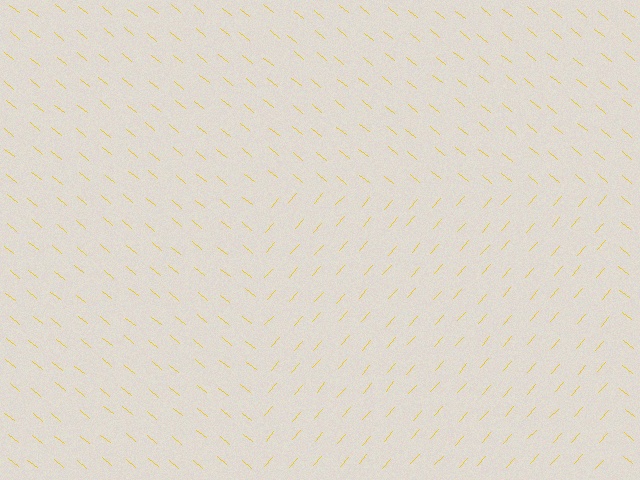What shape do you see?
I see a rectangle.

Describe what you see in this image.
The image is filled with small yellow line segments. A rectangle region in the image has lines oriented differently from the surrounding lines, creating a visible texture boundary.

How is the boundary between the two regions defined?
The boundary is defined purely by a change in line orientation (approximately 88 degrees difference). All lines are the same color and thickness.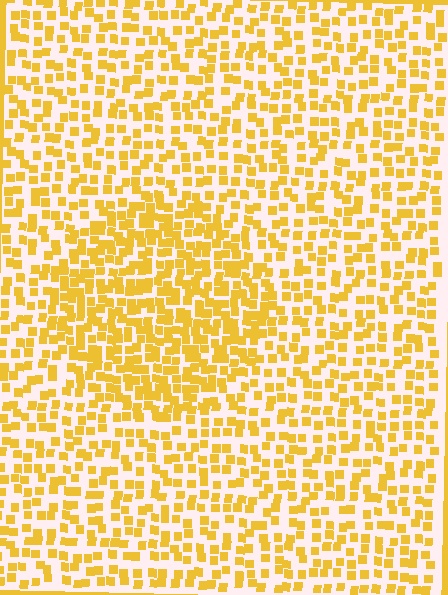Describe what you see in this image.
The image contains small yellow elements arranged at two different densities. A circle-shaped region is visible where the elements are more densely packed than the surrounding area.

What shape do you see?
I see a circle.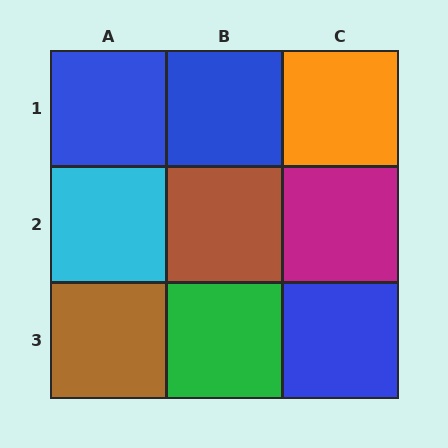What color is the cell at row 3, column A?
Brown.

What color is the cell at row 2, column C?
Magenta.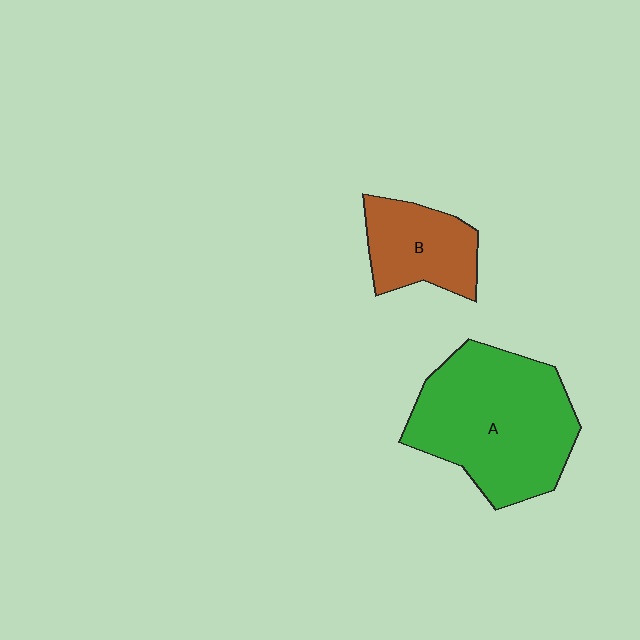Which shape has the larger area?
Shape A (green).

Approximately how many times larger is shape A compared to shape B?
Approximately 2.2 times.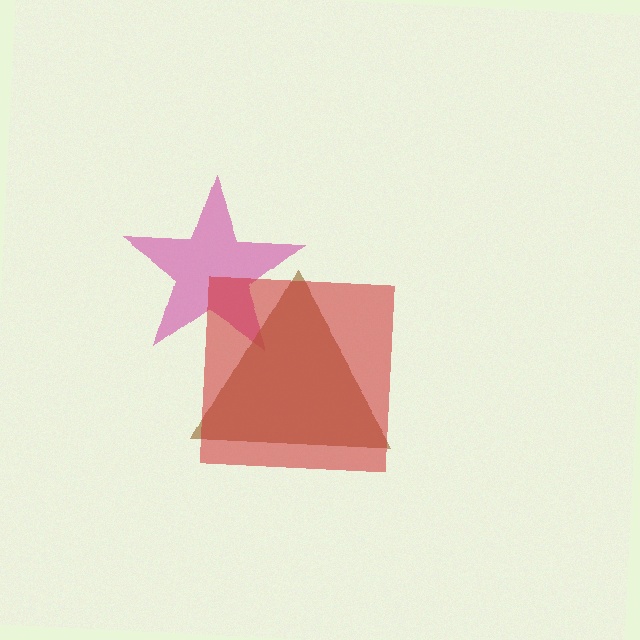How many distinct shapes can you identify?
There are 3 distinct shapes: a magenta star, a brown triangle, a red square.